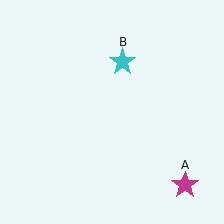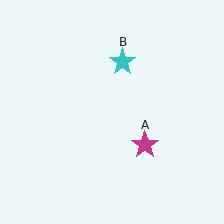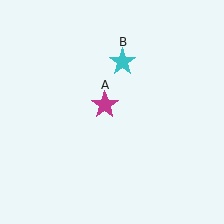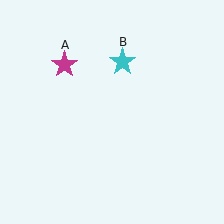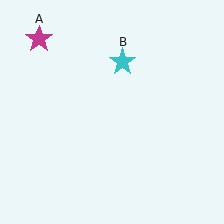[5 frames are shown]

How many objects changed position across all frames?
1 object changed position: magenta star (object A).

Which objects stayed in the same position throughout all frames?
Cyan star (object B) remained stationary.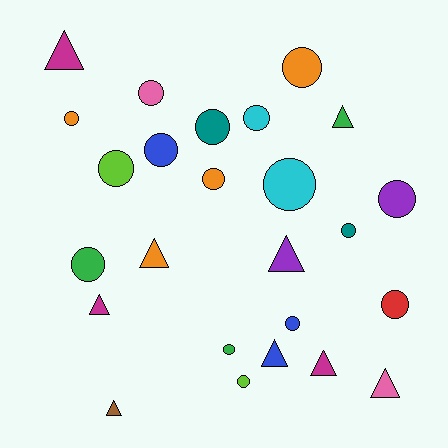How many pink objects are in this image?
There are 2 pink objects.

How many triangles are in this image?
There are 9 triangles.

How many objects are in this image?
There are 25 objects.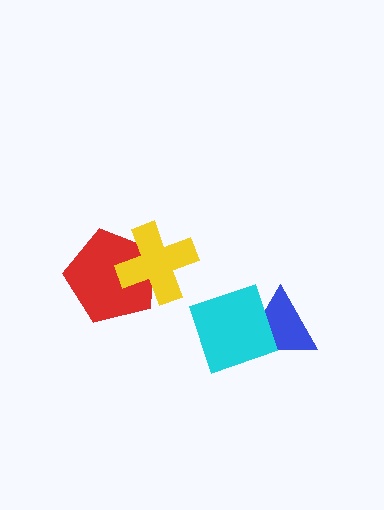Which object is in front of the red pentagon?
The yellow cross is in front of the red pentagon.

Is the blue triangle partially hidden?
Yes, it is partially covered by another shape.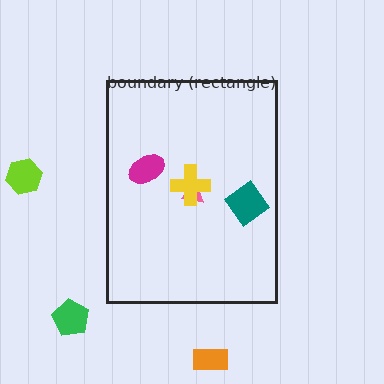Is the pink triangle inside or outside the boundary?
Inside.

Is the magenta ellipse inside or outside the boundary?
Inside.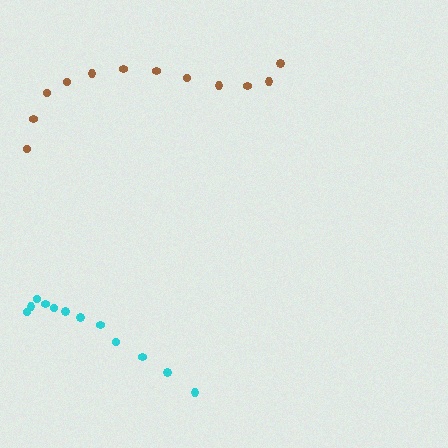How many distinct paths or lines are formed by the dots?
There are 2 distinct paths.